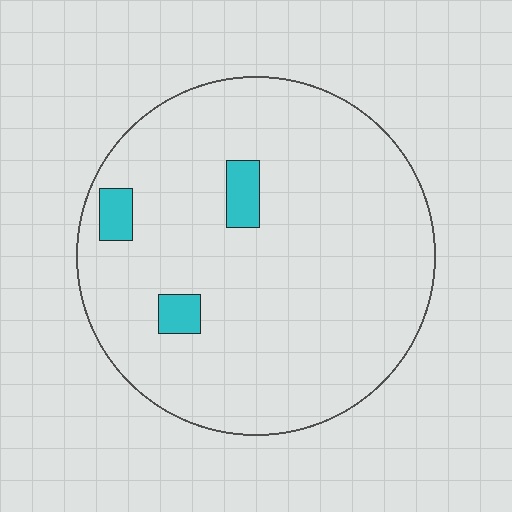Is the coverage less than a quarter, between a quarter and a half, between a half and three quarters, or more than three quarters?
Less than a quarter.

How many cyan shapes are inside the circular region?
3.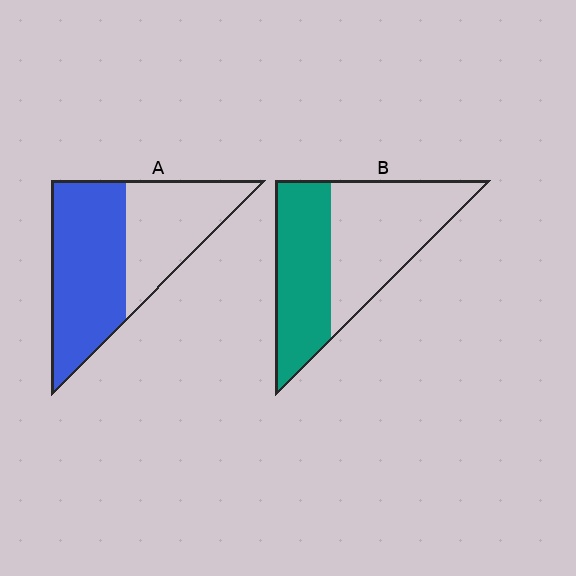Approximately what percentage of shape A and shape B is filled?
A is approximately 60% and B is approximately 45%.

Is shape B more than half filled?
No.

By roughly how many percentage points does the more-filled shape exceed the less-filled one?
By roughly 15 percentage points (A over B).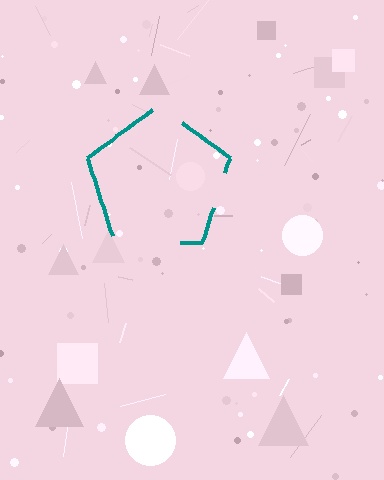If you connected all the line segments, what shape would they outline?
They would outline a pentagon.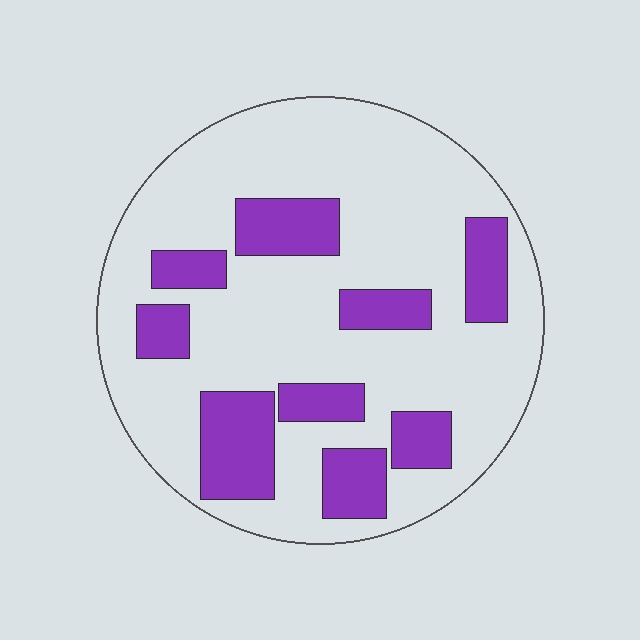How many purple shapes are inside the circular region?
9.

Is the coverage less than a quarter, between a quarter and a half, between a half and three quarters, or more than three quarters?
Between a quarter and a half.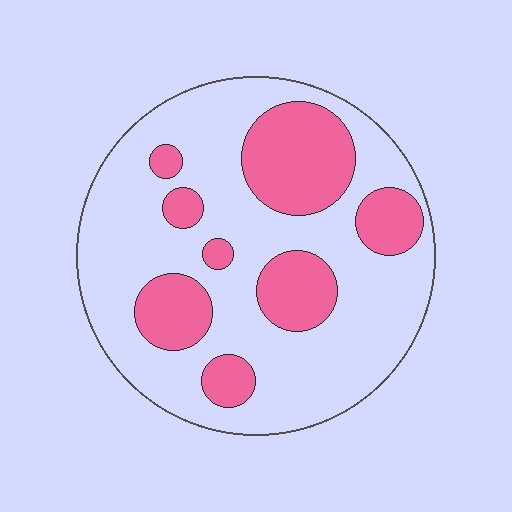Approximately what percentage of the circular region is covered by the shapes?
Approximately 30%.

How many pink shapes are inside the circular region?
8.